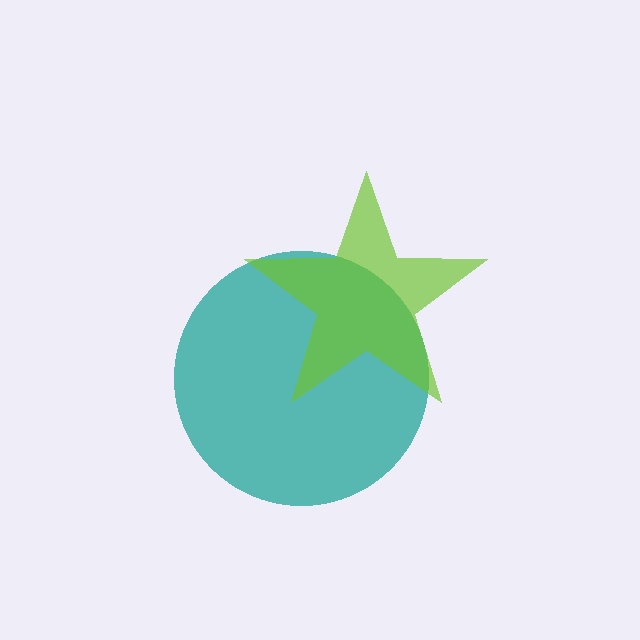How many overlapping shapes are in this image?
There are 2 overlapping shapes in the image.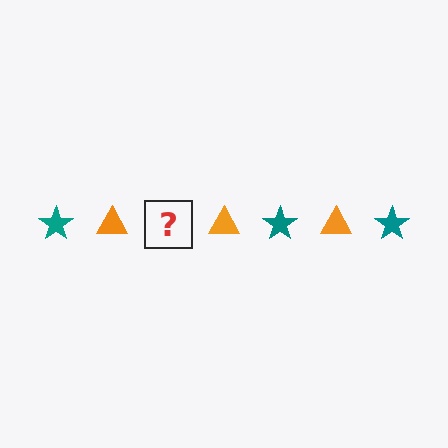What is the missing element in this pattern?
The missing element is a teal star.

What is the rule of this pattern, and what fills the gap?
The rule is that the pattern alternates between teal star and orange triangle. The gap should be filled with a teal star.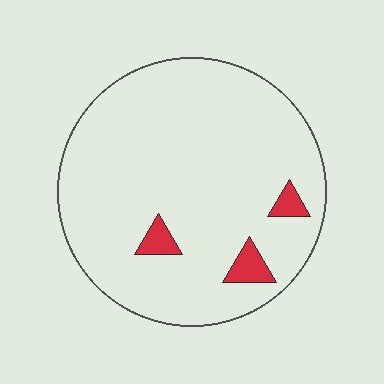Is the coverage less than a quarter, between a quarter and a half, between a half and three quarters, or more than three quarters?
Less than a quarter.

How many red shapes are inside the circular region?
3.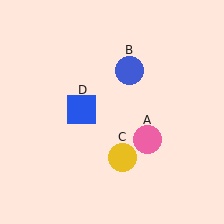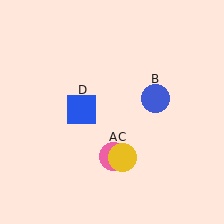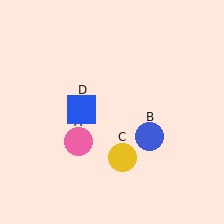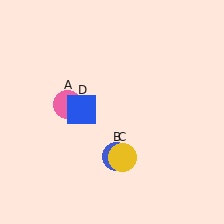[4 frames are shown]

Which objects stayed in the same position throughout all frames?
Yellow circle (object C) and blue square (object D) remained stationary.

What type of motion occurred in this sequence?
The pink circle (object A), blue circle (object B) rotated clockwise around the center of the scene.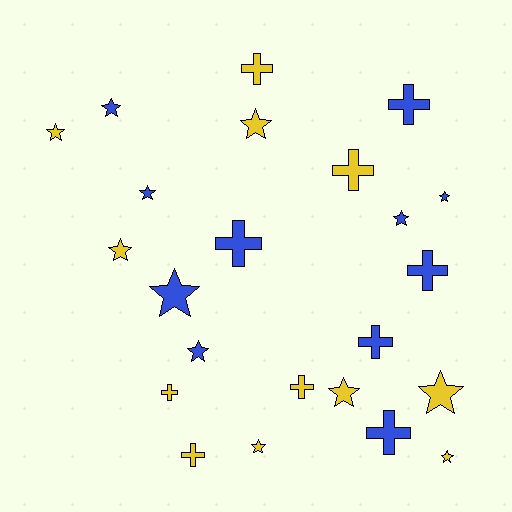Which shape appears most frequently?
Star, with 13 objects.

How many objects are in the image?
There are 23 objects.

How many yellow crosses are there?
There are 5 yellow crosses.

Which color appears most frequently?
Yellow, with 12 objects.